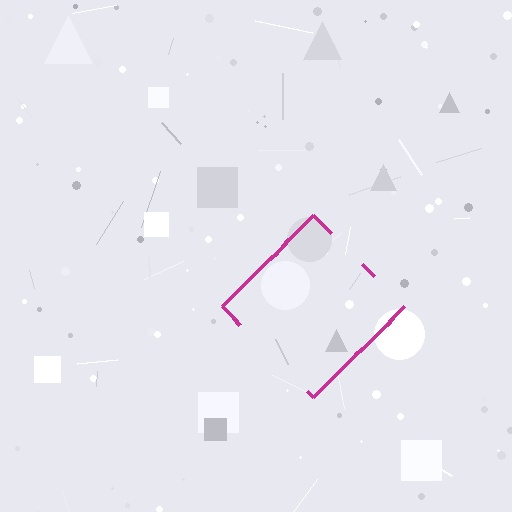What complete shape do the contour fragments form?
The contour fragments form a diamond.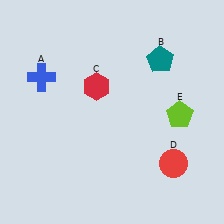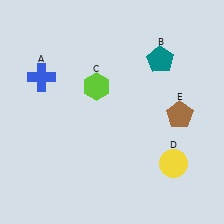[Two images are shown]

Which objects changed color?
C changed from red to lime. D changed from red to yellow. E changed from lime to brown.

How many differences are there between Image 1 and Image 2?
There are 3 differences between the two images.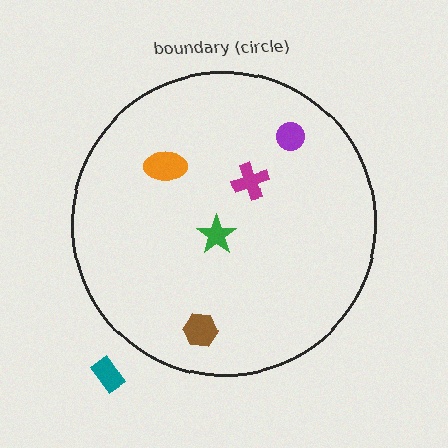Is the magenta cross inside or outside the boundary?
Inside.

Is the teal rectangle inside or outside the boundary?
Outside.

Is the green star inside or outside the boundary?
Inside.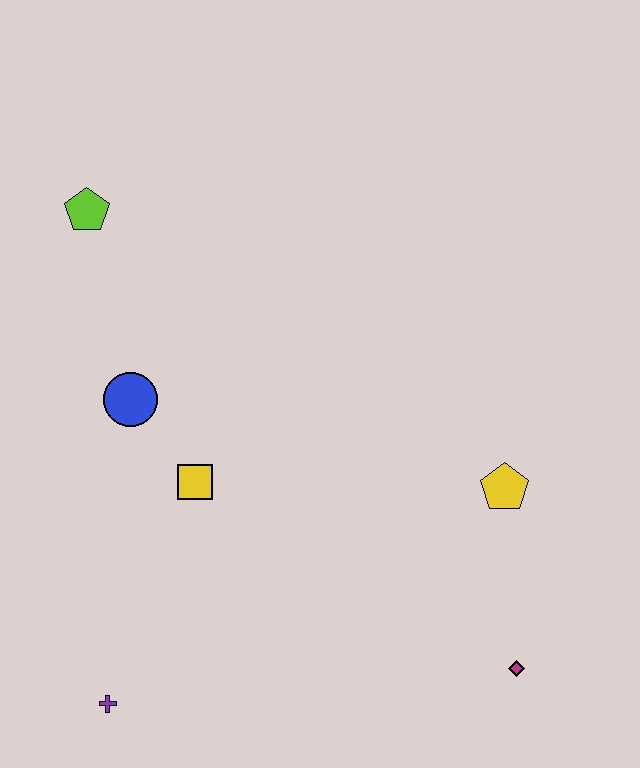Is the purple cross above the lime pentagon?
No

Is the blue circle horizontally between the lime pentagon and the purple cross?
No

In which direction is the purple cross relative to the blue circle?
The purple cross is below the blue circle.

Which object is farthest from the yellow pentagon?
The lime pentagon is farthest from the yellow pentagon.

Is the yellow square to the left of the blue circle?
No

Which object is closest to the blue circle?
The yellow square is closest to the blue circle.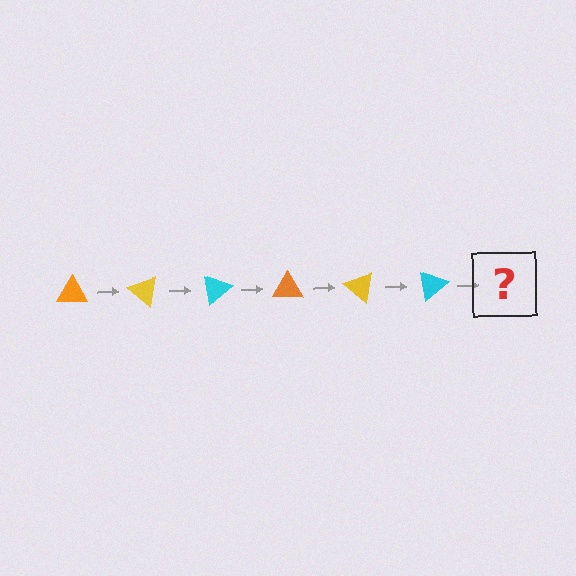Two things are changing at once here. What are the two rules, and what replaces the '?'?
The two rules are that it rotates 40 degrees each step and the color cycles through orange, yellow, and cyan. The '?' should be an orange triangle, rotated 240 degrees from the start.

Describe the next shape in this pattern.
It should be an orange triangle, rotated 240 degrees from the start.